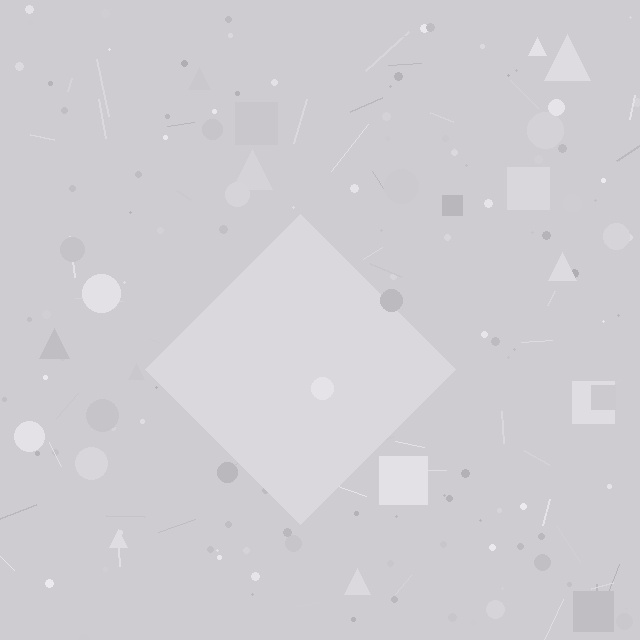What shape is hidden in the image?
A diamond is hidden in the image.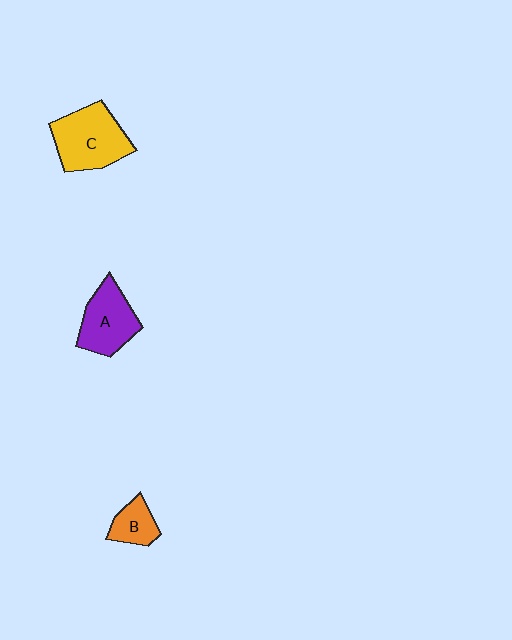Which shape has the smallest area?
Shape B (orange).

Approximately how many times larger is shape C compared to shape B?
Approximately 2.3 times.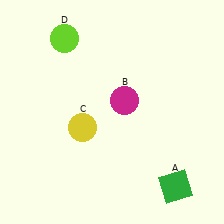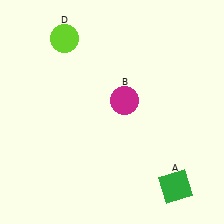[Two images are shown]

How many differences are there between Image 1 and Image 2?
There is 1 difference between the two images.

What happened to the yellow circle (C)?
The yellow circle (C) was removed in Image 2. It was in the bottom-left area of Image 1.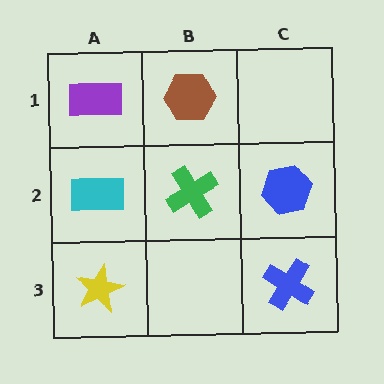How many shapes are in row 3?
2 shapes.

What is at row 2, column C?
A blue hexagon.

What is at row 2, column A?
A cyan rectangle.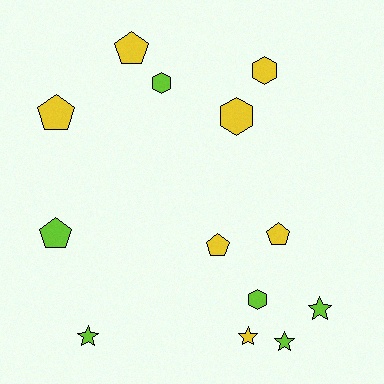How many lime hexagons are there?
There are 2 lime hexagons.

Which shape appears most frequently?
Pentagon, with 5 objects.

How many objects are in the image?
There are 13 objects.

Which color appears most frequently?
Yellow, with 7 objects.